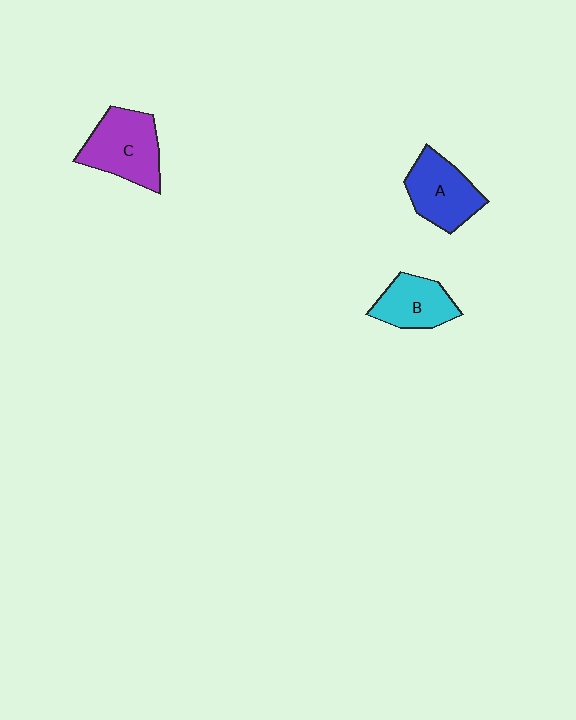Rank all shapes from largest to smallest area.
From largest to smallest: C (purple), A (blue), B (cyan).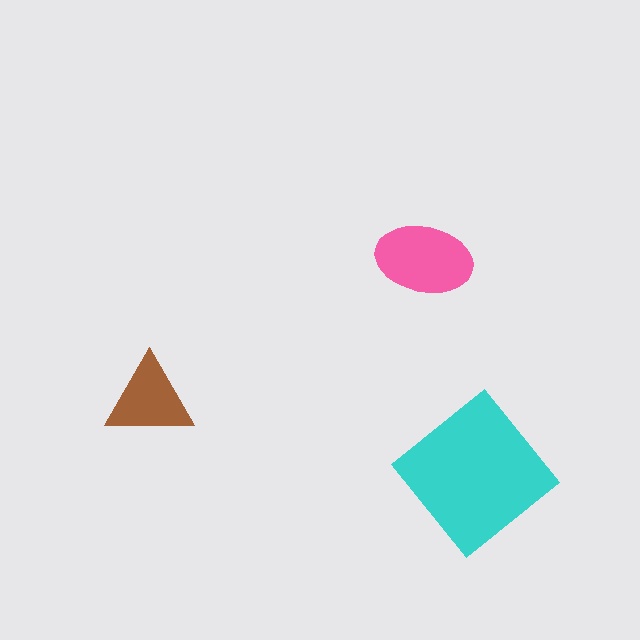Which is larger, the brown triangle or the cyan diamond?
The cyan diamond.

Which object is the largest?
The cyan diamond.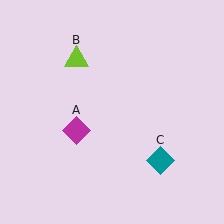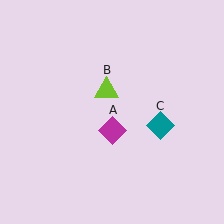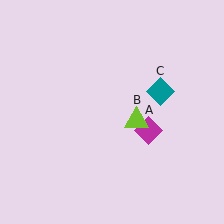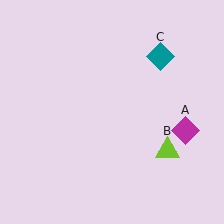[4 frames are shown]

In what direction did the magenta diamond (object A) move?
The magenta diamond (object A) moved right.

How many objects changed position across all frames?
3 objects changed position: magenta diamond (object A), lime triangle (object B), teal diamond (object C).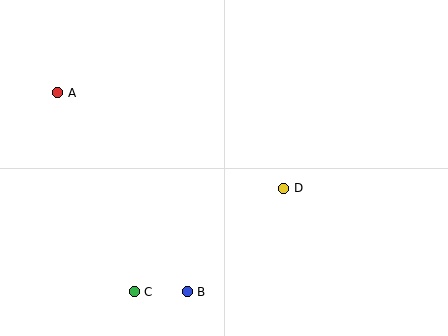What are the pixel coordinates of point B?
Point B is at (187, 292).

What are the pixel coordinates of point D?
Point D is at (284, 188).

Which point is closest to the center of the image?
Point D at (284, 188) is closest to the center.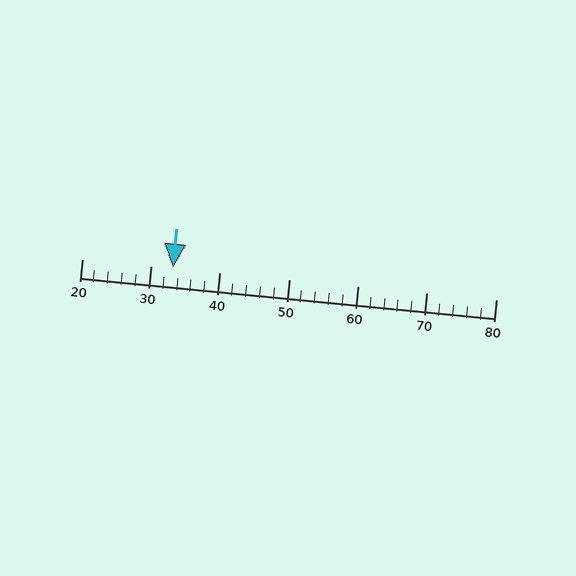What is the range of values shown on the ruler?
The ruler shows values from 20 to 80.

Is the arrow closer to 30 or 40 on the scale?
The arrow is closer to 30.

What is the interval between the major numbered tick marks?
The major tick marks are spaced 10 units apart.